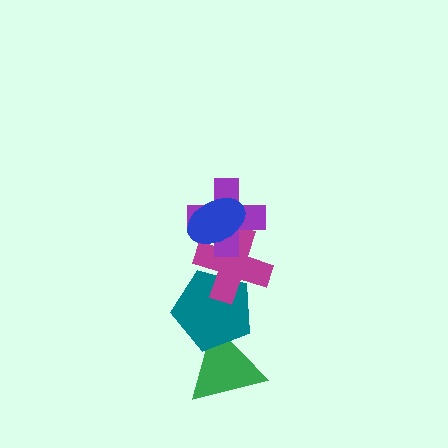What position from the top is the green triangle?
The green triangle is 5th from the top.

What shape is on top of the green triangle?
The teal pentagon is on top of the green triangle.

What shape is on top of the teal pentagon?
The magenta cross is on top of the teal pentagon.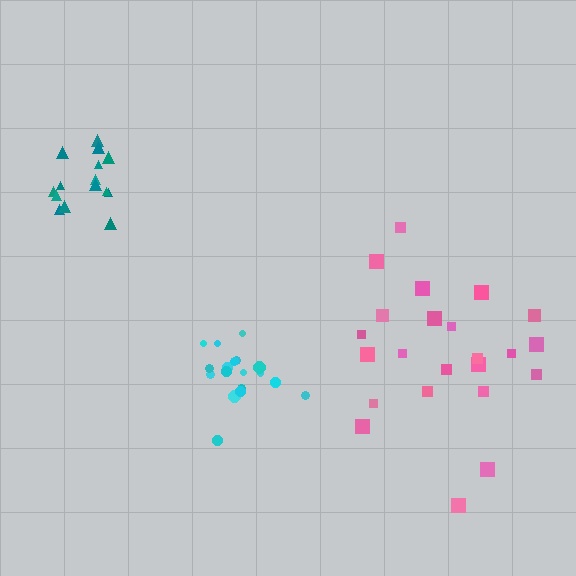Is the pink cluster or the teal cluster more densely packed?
Teal.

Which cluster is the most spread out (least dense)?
Pink.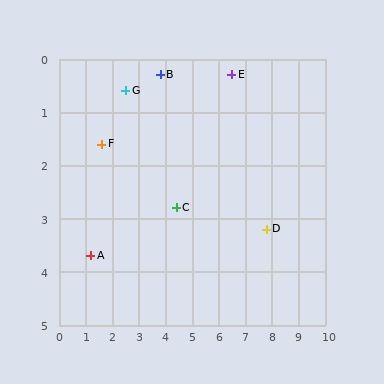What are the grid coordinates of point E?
Point E is at approximately (6.5, 0.3).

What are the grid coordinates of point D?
Point D is at approximately (7.8, 3.2).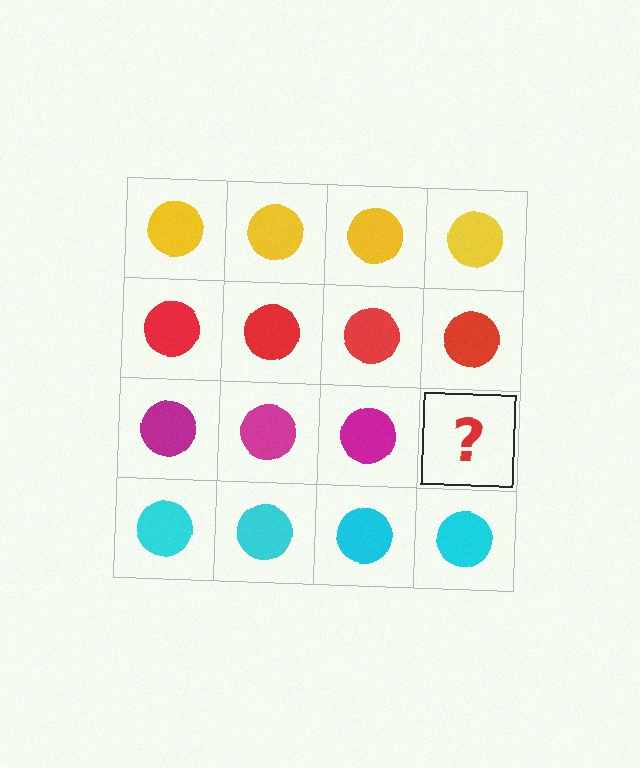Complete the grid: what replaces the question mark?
The question mark should be replaced with a magenta circle.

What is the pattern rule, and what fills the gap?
The rule is that each row has a consistent color. The gap should be filled with a magenta circle.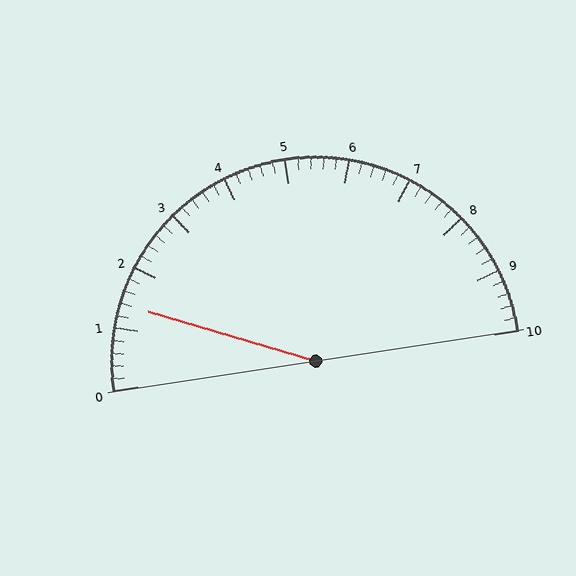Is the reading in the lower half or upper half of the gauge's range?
The reading is in the lower half of the range (0 to 10).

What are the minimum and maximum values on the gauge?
The gauge ranges from 0 to 10.